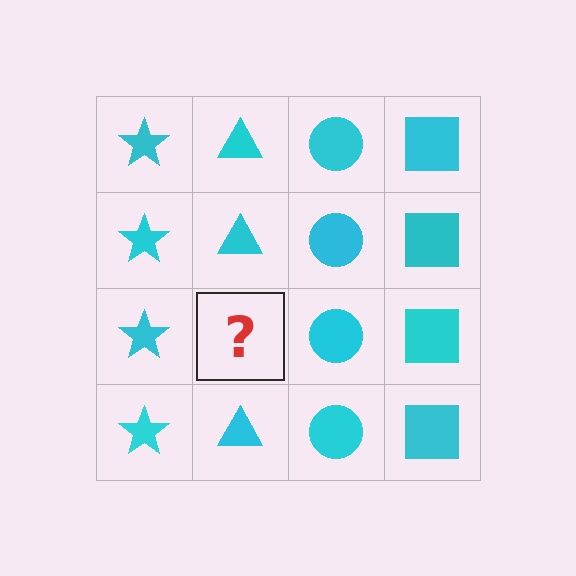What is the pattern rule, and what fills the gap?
The rule is that each column has a consistent shape. The gap should be filled with a cyan triangle.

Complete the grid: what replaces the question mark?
The question mark should be replaced with a cyan triangle.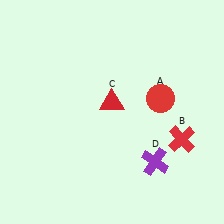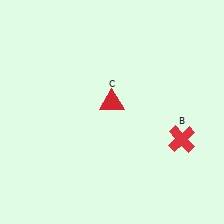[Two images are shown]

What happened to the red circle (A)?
The red circle (A) was removed in Image 2. It was in the top-right area of Image 1.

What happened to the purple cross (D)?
The purple cross (D) was removed in Image 2. It was in the bottom-right area of Image 1.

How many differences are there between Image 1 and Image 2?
There are 2 differences between the two images.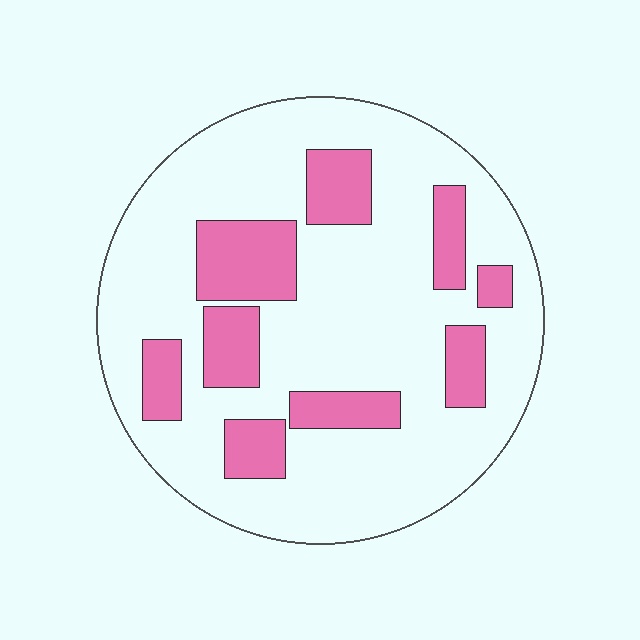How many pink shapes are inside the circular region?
9.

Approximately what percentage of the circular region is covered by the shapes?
Approximately 25%.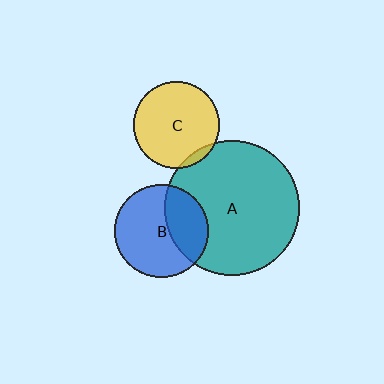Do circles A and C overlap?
Yes.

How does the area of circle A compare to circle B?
Approximately 2.1 times.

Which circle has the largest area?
Circle A (teal).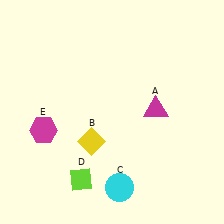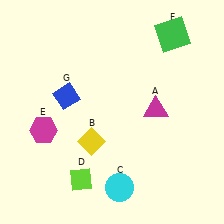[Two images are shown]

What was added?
A green square (F), a blue diamond (G) were added in Image 2.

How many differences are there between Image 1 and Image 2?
There are 2 differences between the two images.